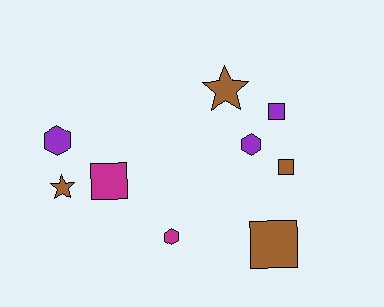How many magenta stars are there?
There are no magenta stars.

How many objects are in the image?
There are 9 objects.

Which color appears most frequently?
Brown, with 4 objects.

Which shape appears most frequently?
Square, with 4 objects.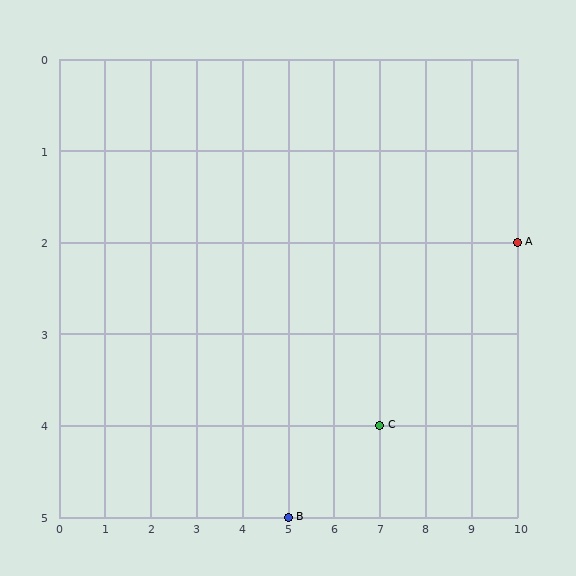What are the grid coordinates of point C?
Point C is at grid coordinates (7, 4).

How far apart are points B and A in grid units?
Points B and A are 5 columns and 3 rows apart (about 5.8 grid units diagonally).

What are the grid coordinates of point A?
Point A is at grid coordinates (10, 2).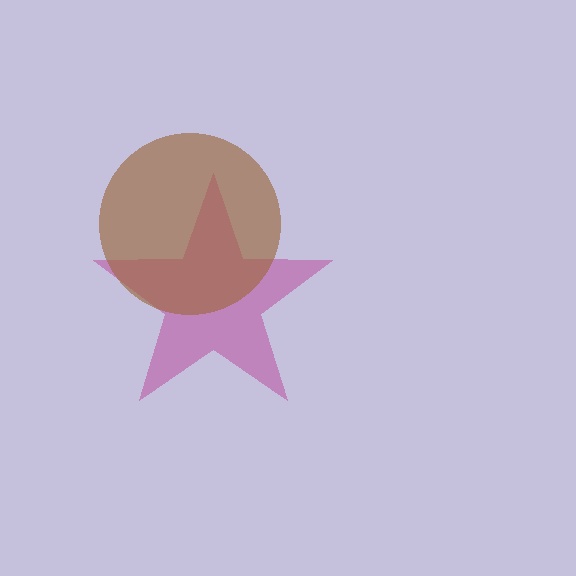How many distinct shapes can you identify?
There are 2 distinct shapes: a magenta star, a brown circle.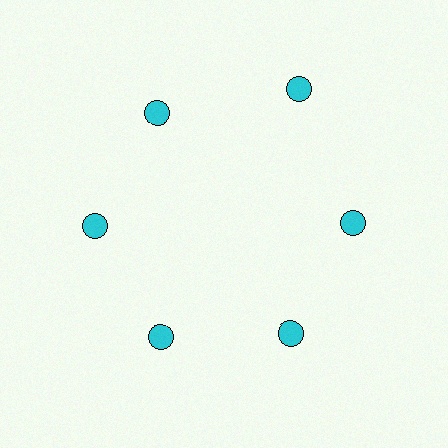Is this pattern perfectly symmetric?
No. The 6 cyan circles are arranged in a ring, but one element near the 1 o'clock position is pushed outward from the center, breaking the 6-fold rotational symmetry.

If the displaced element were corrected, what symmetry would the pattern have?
It would have 6-fold rotational symmetry — the pattern would map onto itself every 60 degrees.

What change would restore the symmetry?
The symmetry would be restored by moving it inward, back onto the ring so that all 6 circles sit at equal angles and equal distance from the center.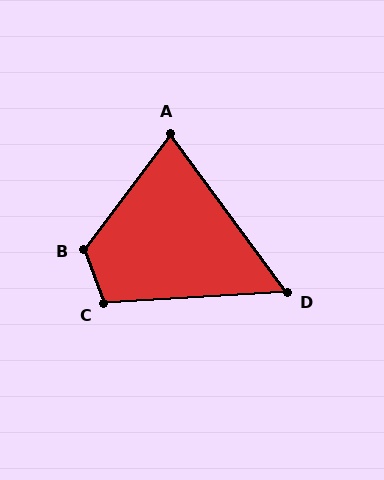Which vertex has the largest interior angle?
B, at approximately 123 degrees.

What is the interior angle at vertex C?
Approximately 107 degrees (obtuse).